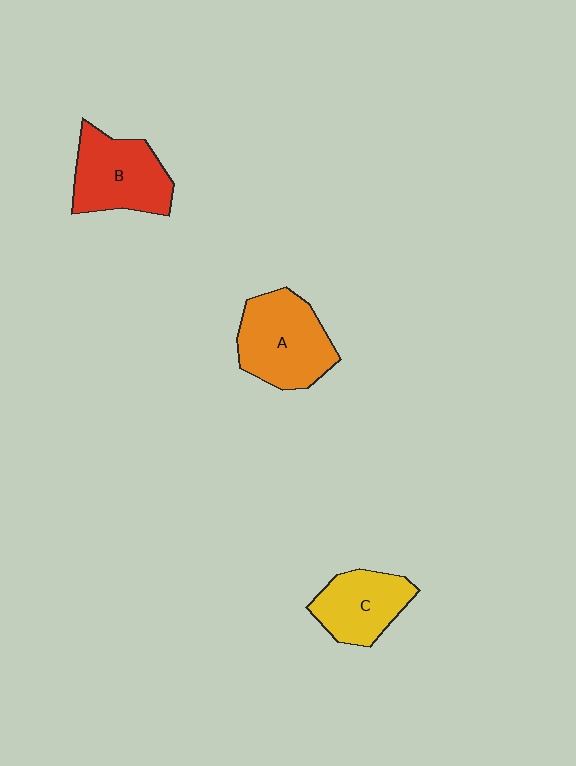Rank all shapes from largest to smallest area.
From largest to smallest: A (orange), B (red), C (yellow).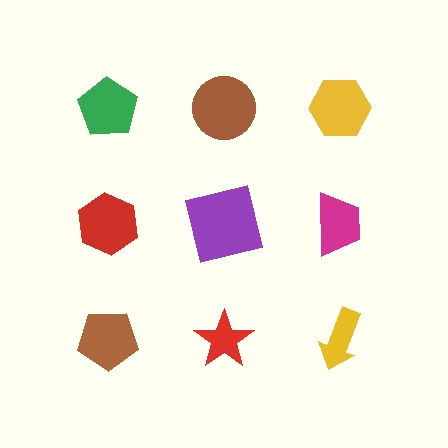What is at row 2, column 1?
A red hexagon.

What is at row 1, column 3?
A yellow hexagon.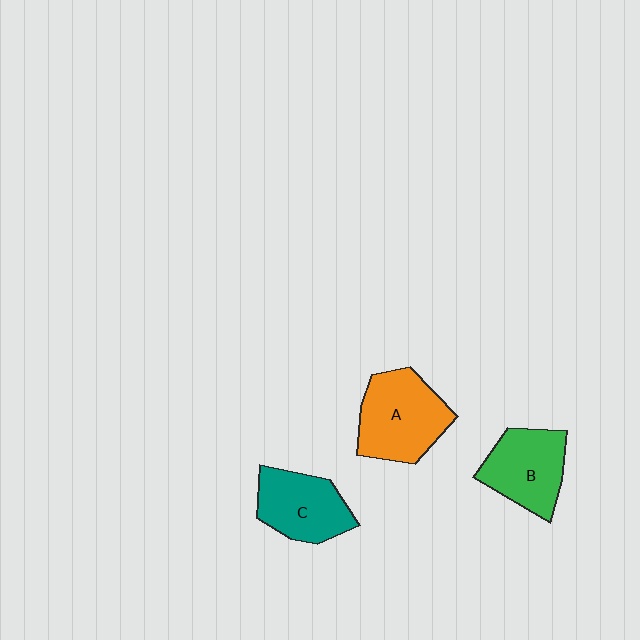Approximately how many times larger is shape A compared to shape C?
Approximately 1.2 times.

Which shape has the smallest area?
Shape C (teal).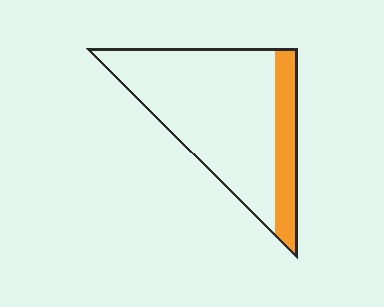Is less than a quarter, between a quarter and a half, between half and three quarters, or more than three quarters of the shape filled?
Less than a quarter.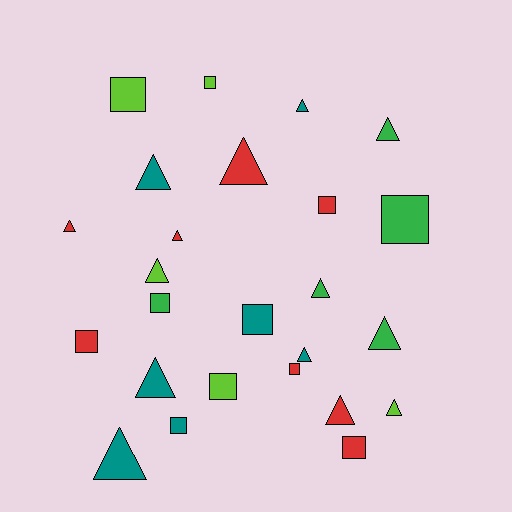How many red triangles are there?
There are 4 red triangles.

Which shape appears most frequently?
Triangle, with 14 objects.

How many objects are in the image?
There are 25 objects.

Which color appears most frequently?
Red, with 8 objects.